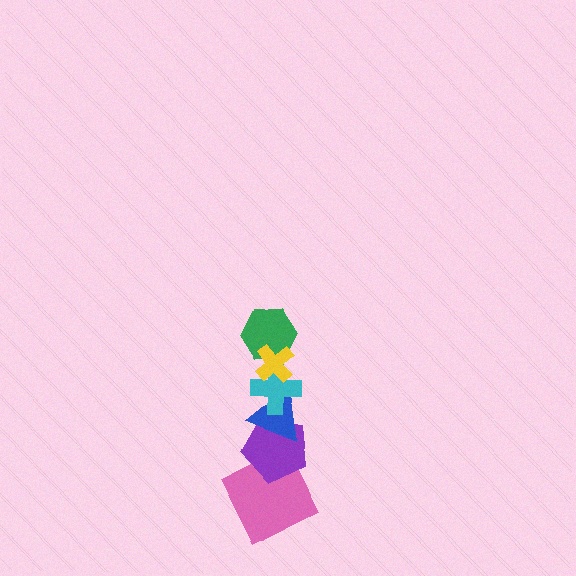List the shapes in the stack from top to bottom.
From top to bottom: the yellow cross, the green hexagon, the cyan cross, the blue triangle, the purple pentagon, the pink square.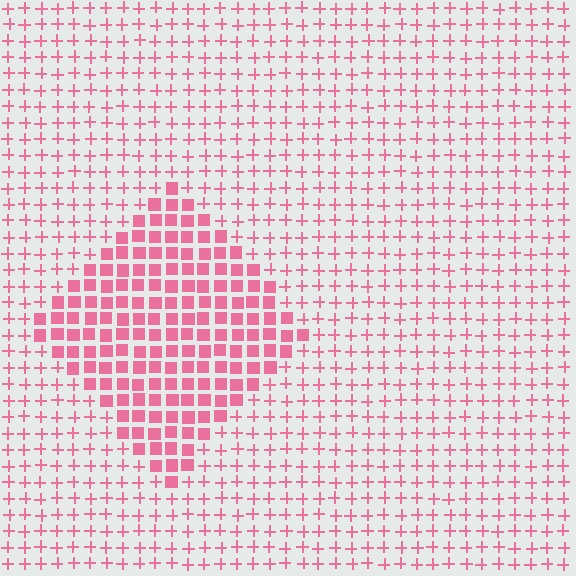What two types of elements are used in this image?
The image uses squares inside the diamond region and plus signs outside it.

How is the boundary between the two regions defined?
The boundary is defined by a change in element shape: squares inside vs. plus signs outside. All elements share the same color and spacing.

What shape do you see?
I see a diamond.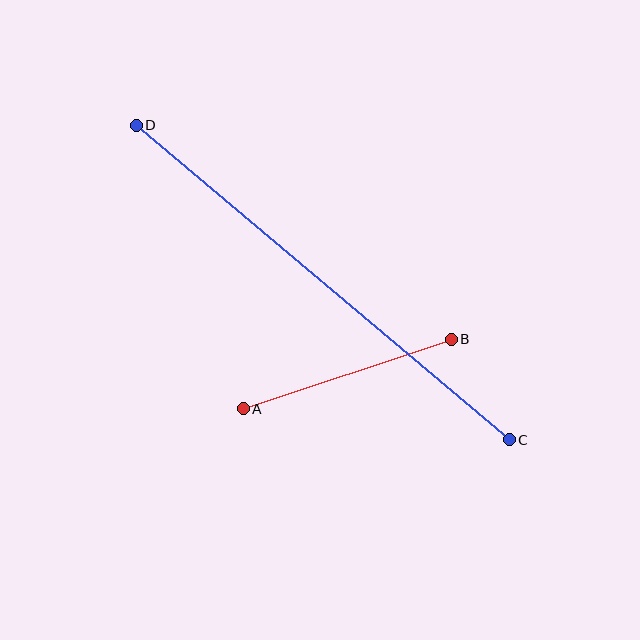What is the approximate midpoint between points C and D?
The midpoint is at approximately (323, 283) pixels.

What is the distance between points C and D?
The distance is approximately 488 pixels.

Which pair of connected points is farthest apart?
Points C and D are farthest apart.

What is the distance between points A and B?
The distance is approximately 219 pixels.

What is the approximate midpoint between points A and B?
The midpoint is at approximately (347, 374) pixels.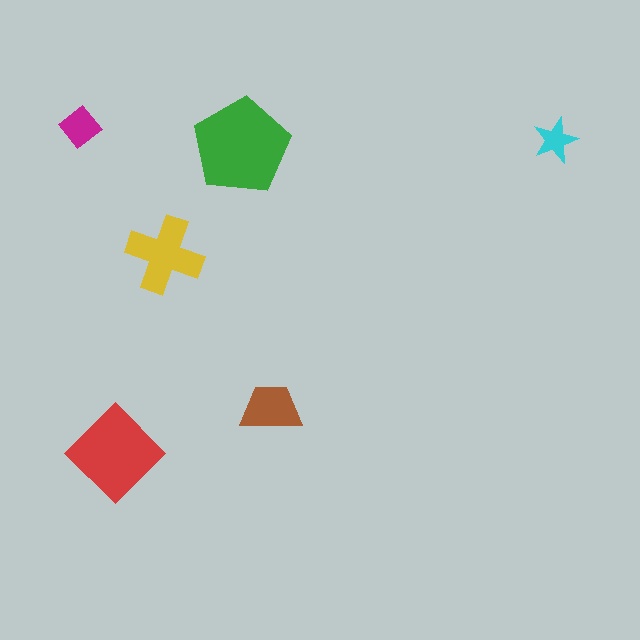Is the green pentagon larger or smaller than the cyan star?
Larger.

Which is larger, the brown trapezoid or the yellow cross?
The yellow cross.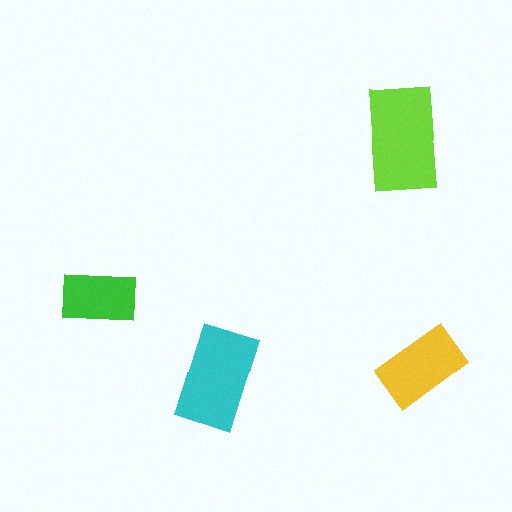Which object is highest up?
The lime rectangle is topmost.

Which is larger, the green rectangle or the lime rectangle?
The lime one.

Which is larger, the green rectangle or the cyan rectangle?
The cyan one.